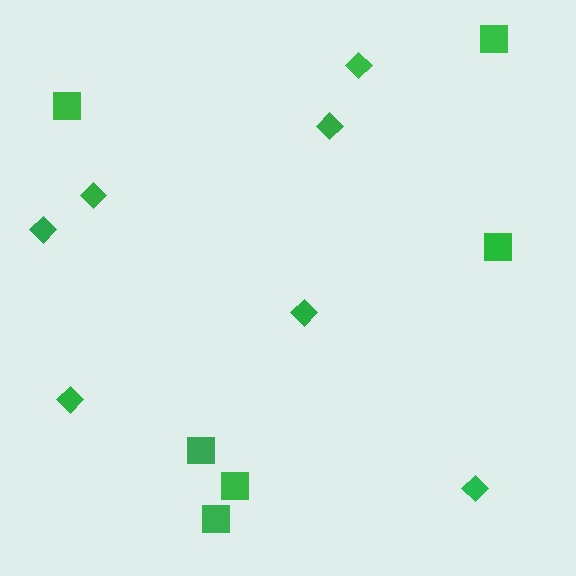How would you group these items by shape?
There are 2 groups: one group of diamonds (7) and one group of squares (6).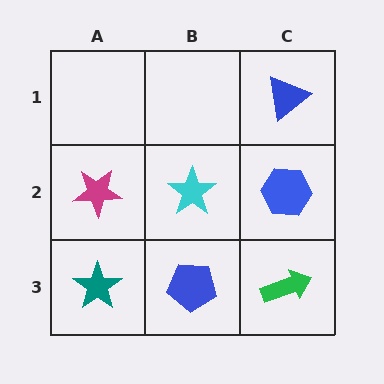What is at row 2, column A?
A magenta star.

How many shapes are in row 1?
1 shape.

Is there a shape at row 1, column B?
No, that cell is empty.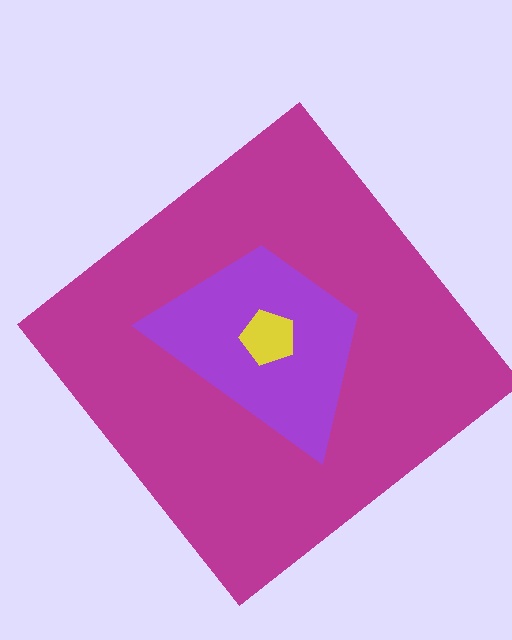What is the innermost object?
The yellow pentagon.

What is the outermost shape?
The magenta diamond.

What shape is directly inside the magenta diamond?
The purple trapezoid.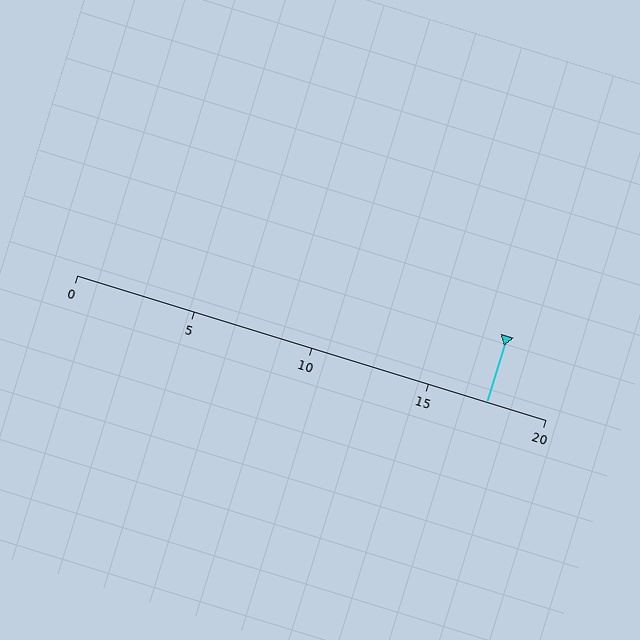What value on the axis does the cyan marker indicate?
The marker indicates approximately 17.5.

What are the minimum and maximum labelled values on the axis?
The axis runs from 0 to 20.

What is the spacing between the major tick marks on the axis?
The major ticks are spaced 5 apart.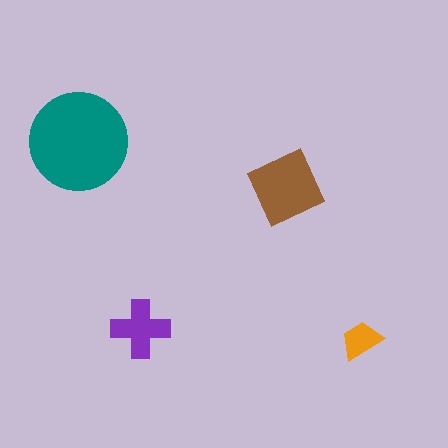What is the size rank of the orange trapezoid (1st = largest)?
4th.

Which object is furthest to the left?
The teal circle is leftmost.